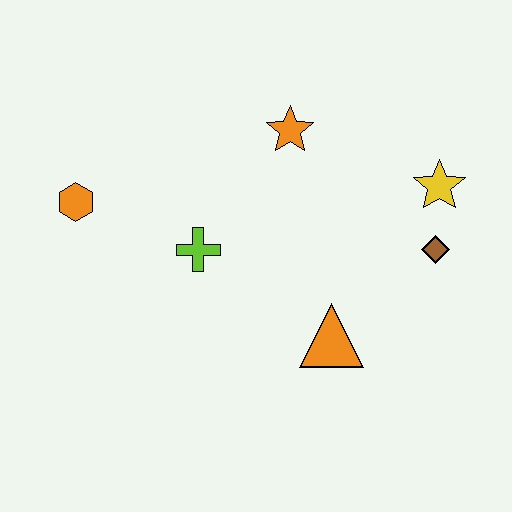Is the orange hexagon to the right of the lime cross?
No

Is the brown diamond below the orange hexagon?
Yes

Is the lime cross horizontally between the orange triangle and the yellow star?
No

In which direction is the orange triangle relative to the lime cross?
The orange triangle is to the right of the lime cross.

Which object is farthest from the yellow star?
The orange hexagon is farthest from the yellow star.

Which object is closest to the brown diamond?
The yellow star is closest to the brown diamond.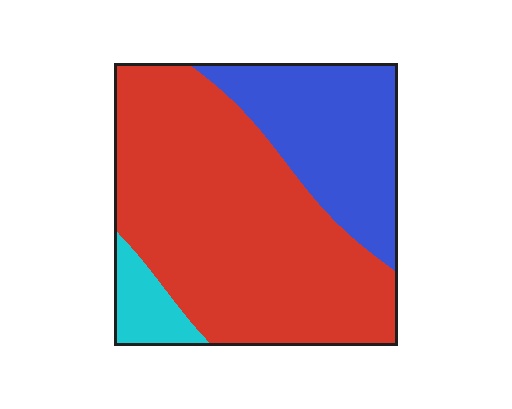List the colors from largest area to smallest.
From largest to smallest: red, blue, cyan.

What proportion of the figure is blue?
Blue covers 28% of the figure.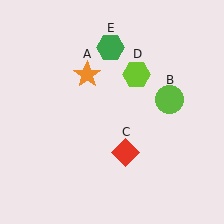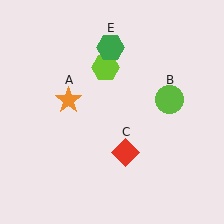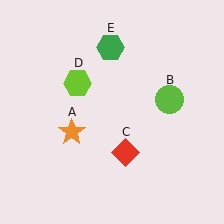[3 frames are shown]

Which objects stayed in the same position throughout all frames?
Lime circle (object B) and red diamond (object C) and green hexagon (object E) remained stationary.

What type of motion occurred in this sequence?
The orange star (object A), lime hexagon (object D) rotated counterclockwise around the center of the scene.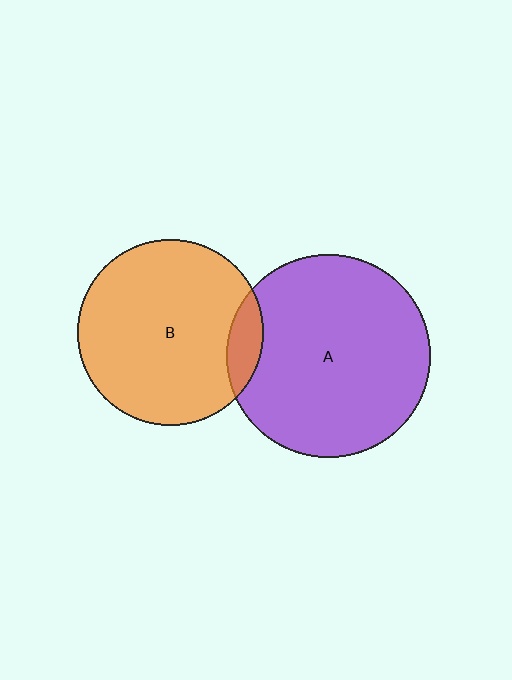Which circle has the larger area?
Circle A (purple).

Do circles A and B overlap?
Yes.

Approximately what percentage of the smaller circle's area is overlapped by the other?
Approximately 10%.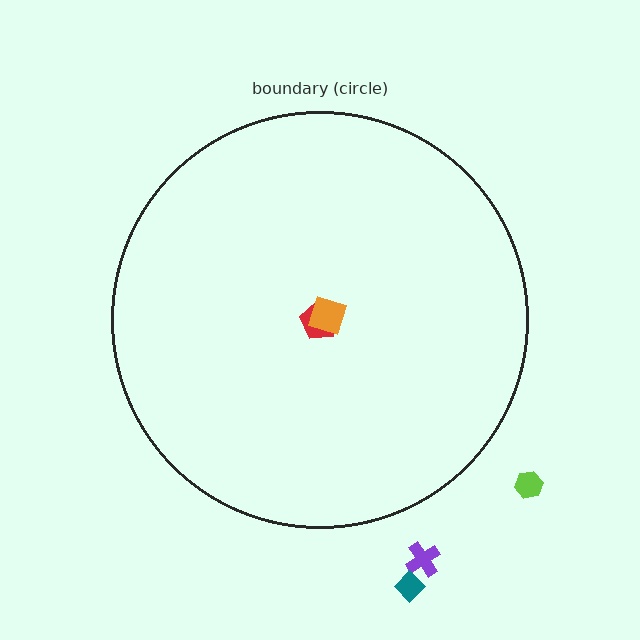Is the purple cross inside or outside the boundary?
Outside.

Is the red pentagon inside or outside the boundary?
Inside.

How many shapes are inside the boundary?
2 inside, 3 outside.